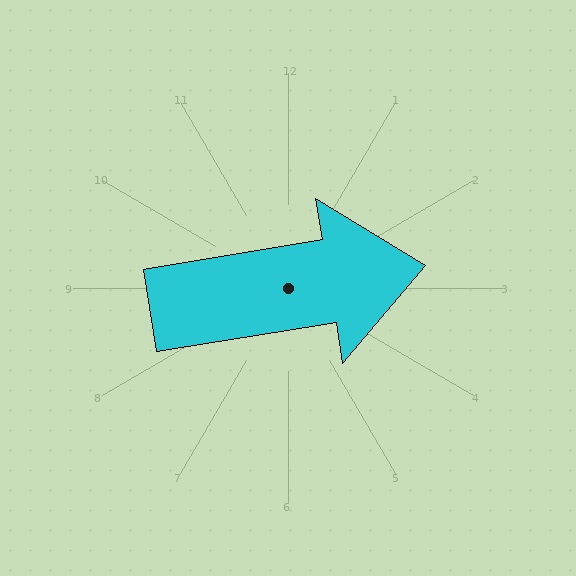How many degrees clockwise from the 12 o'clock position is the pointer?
Approximately 81 degrees.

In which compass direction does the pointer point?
East.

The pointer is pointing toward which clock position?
Roughly 3 o'clock.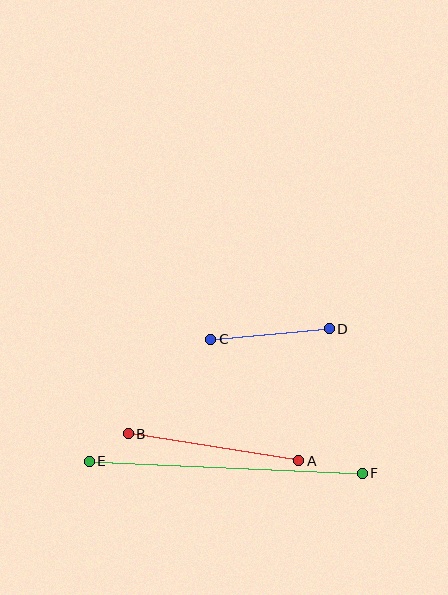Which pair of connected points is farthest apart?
Points E and F are farthest apart.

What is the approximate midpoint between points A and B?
The midpoint is at approximately (214, 447) pixels.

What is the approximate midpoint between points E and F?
The midpoint is at approximately (226, 467) pixels.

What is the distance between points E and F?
The distance is approximately 273 pixels.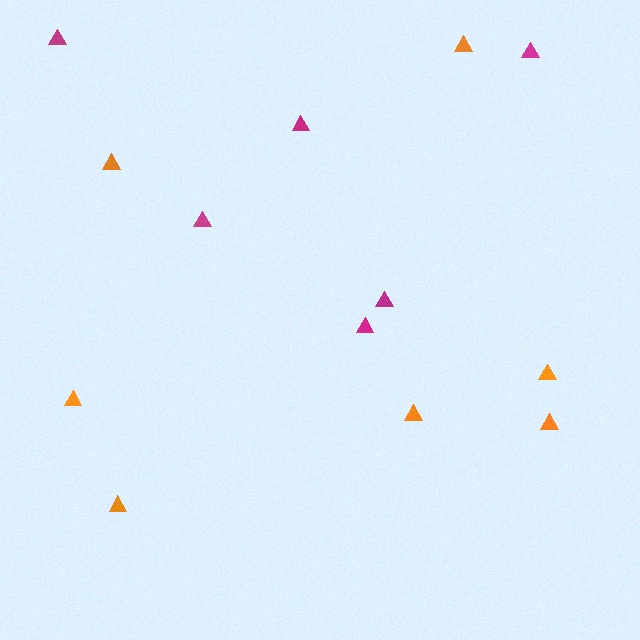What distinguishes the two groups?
There are 2 groups: one group of orange triangles (7) and one group of magenta triangles (6).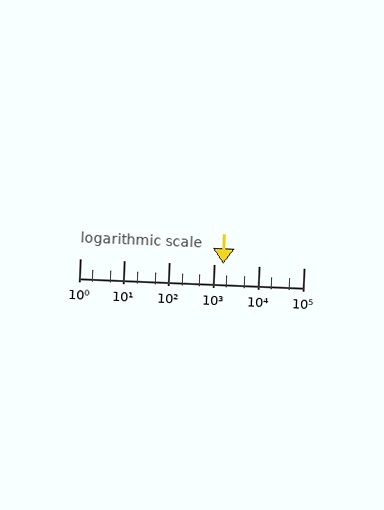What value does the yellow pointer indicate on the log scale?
The pointer indicates approximately 1600.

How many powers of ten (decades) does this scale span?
The scale spans 5 decades, from 1 to 100000.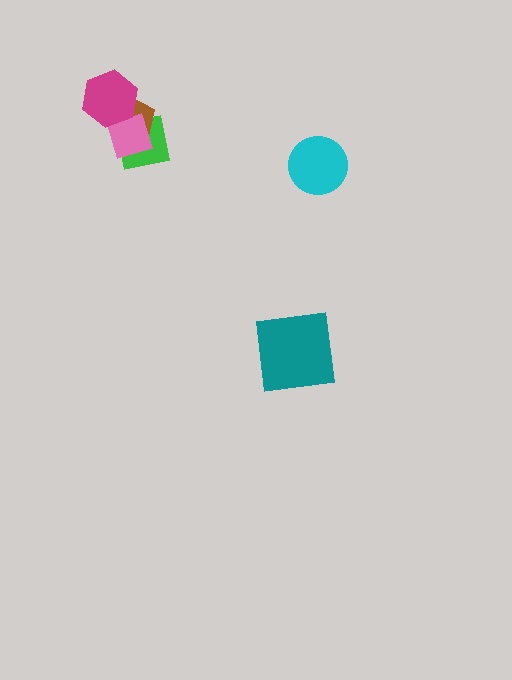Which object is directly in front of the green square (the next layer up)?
The brown pentagon is directly in front of the green square.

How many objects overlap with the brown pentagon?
3 objects overlap with the brown pentagon.